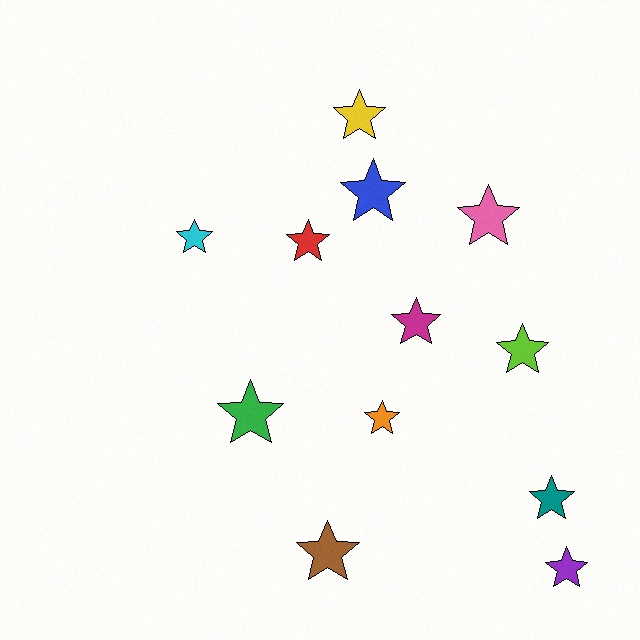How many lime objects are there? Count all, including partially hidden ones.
There is 1 lime object.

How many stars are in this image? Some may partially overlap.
There are 12 stars.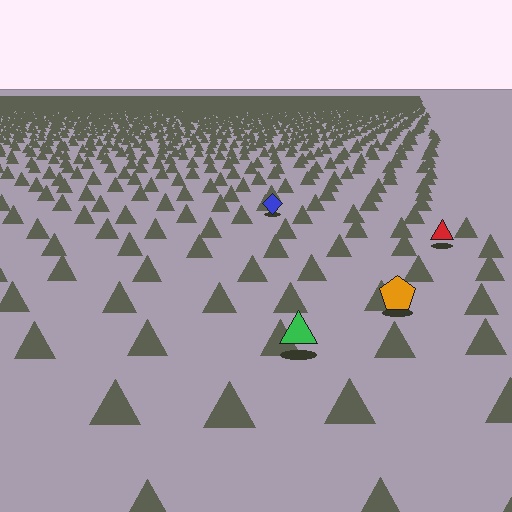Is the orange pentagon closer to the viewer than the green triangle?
No. The green triangle is closer — you can tell from the texture gradient: the ground texture is coarser near it.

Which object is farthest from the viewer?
The blue diamond is farthest from the viewer. It appears smaller and the ground texture around it is denser.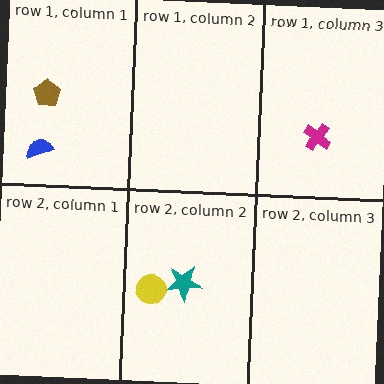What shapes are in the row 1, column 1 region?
The blue semicircle, the brown pentagon.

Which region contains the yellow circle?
The row 2, column 2 region.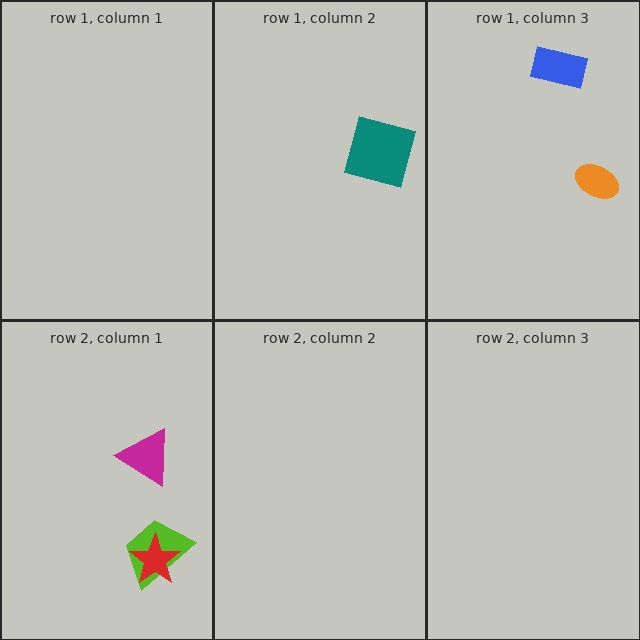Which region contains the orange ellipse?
The row 1, column 3 region.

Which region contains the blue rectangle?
The row 1, column 3 region.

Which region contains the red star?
The row 2, column 1 region.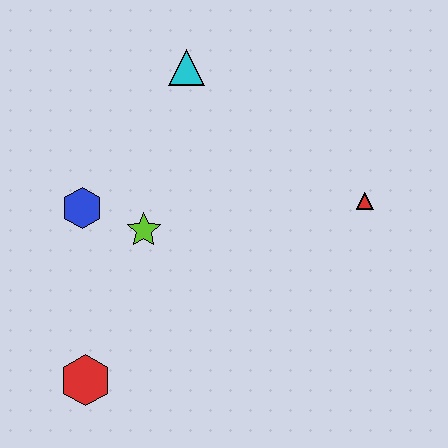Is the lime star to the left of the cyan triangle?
Yes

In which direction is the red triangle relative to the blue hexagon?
The red triangle is to the right of the blue hexagon.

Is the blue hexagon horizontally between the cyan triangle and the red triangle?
No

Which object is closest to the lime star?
The blue hexagon is closest to the lime star.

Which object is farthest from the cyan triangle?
The red hexagon is farthest from the cyan triangle.